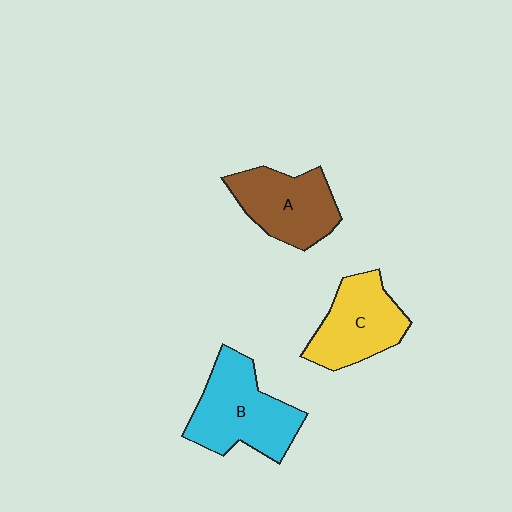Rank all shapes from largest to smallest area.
From largest to smallest: B (cyan), A (brown), C (yellow).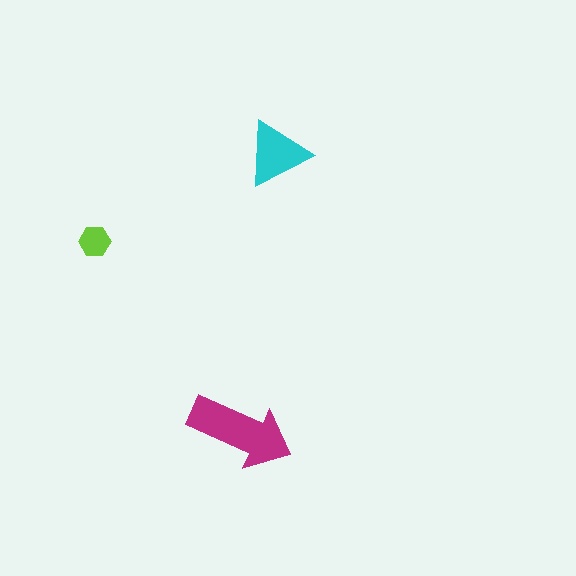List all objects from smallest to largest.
The lime hexagon, the cyan triangle, the magenta arrow.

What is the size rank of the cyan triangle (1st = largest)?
2nd.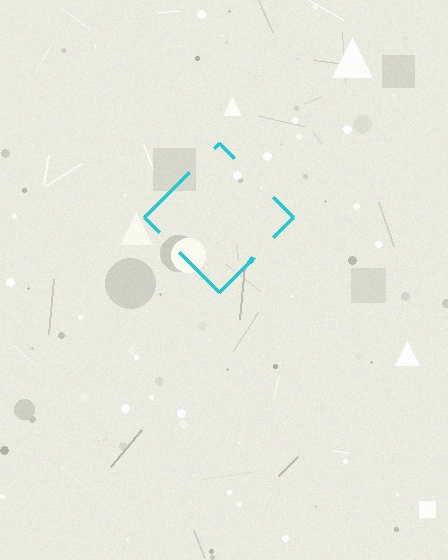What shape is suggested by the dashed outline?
The dashed outline suggests a diamond.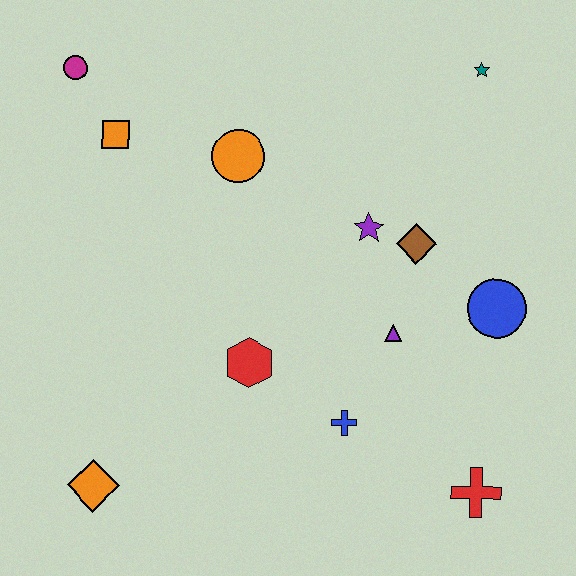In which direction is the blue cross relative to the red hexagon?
The blue cross is to the right of the red hexagon.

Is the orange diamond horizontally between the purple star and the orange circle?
No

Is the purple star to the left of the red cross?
Yes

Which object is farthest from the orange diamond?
The teal star is farthest from the orange diamond.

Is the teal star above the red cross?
Yes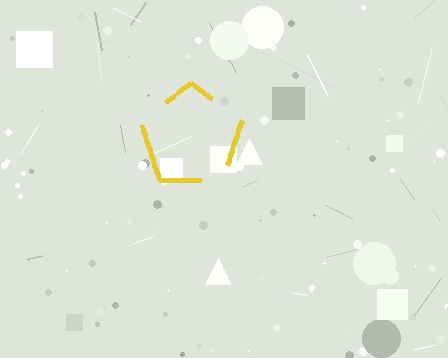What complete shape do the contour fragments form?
The contour fragments form a pentagon.